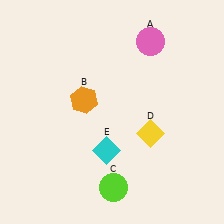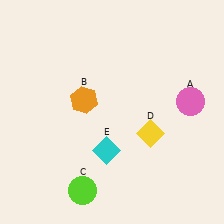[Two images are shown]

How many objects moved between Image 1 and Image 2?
2 objects moved between the two images.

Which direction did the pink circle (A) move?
The pink circle (A) moved down.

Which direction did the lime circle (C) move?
The lime circle (C) moved left.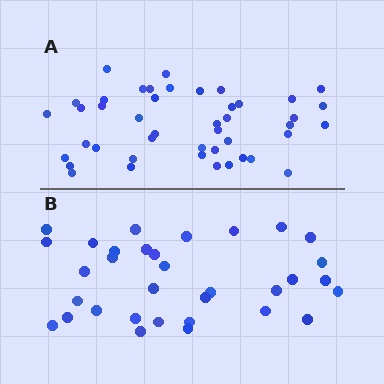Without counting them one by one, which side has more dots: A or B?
Region A (the top region) has more dots.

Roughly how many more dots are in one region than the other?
Region A has roughly 12 or so more dots than region B.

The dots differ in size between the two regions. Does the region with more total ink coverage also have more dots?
No. Region B has more total ink coverage because its dots are larger, but region A actually contains more individual dots. Total area can be misleading — the number of items is what matters here.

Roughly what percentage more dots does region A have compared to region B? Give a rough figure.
About 35% more.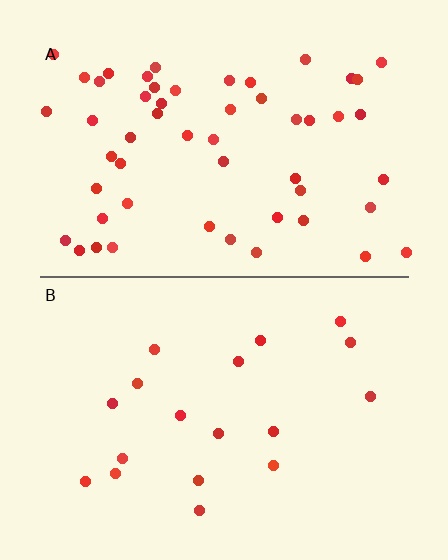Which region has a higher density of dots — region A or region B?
A (the top).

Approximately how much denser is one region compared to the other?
Approximately 3.0× — region A over region B.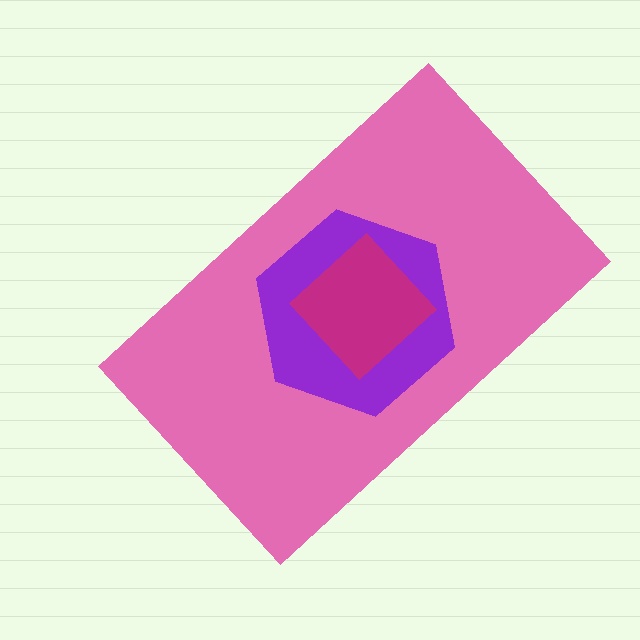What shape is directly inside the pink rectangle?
The purple hexagon.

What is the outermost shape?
The pink rectangle.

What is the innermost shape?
The magenta diamond.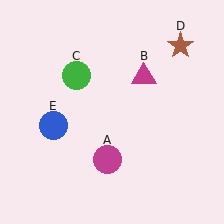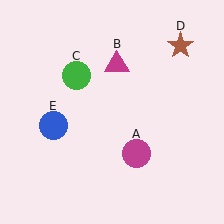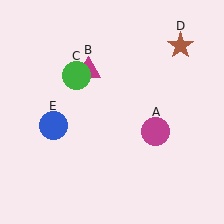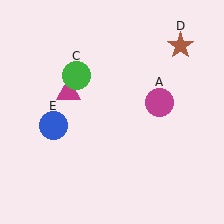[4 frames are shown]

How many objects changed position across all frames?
2 objects changed position: magenta circle (object A), magenta triangle (object B).